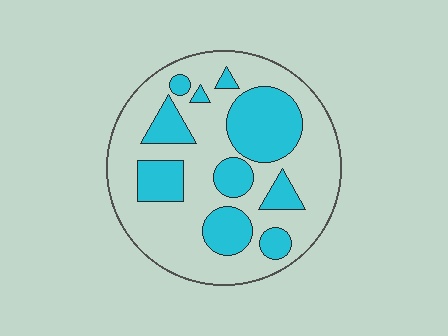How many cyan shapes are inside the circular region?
10.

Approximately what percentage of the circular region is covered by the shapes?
Approximately 30%.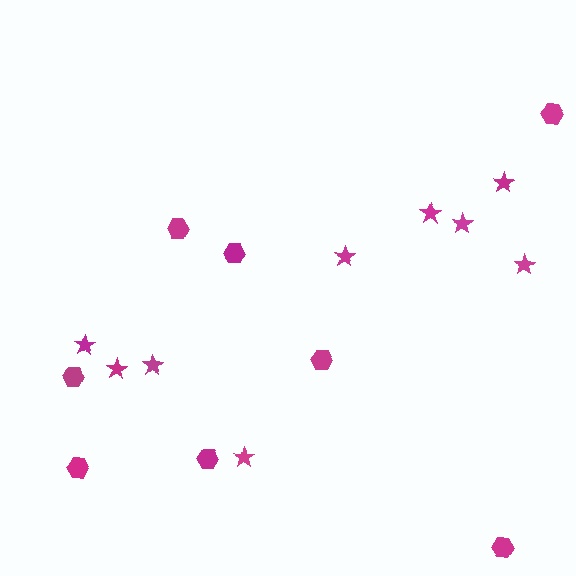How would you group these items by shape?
There are 2 groups: one group of hexagons (8) and one group of stars (9).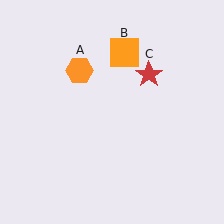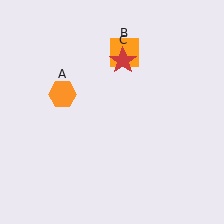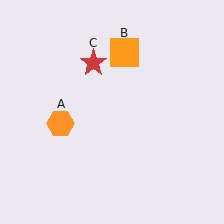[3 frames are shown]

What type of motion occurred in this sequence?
The orange hexagon (object A), red star (object C) rotated counterclockwise around the center of the scene.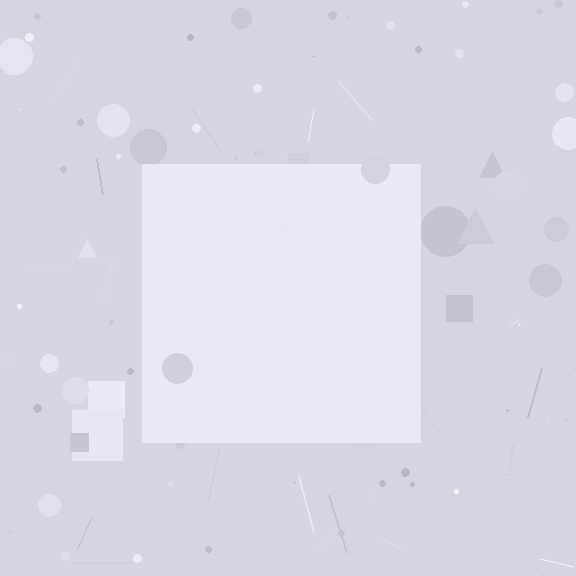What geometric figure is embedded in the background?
A square is embedded in the background.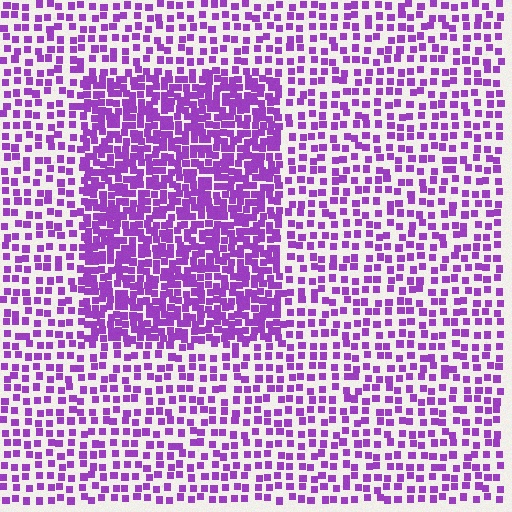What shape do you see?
I see a rectangle.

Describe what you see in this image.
The image contains small purple elements arranged at two different densities. A rectangle-shaped region is visible where the elements are more densely packed than the surrounding area.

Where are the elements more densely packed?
The elements are more densely packed inside the rectangle boundary.